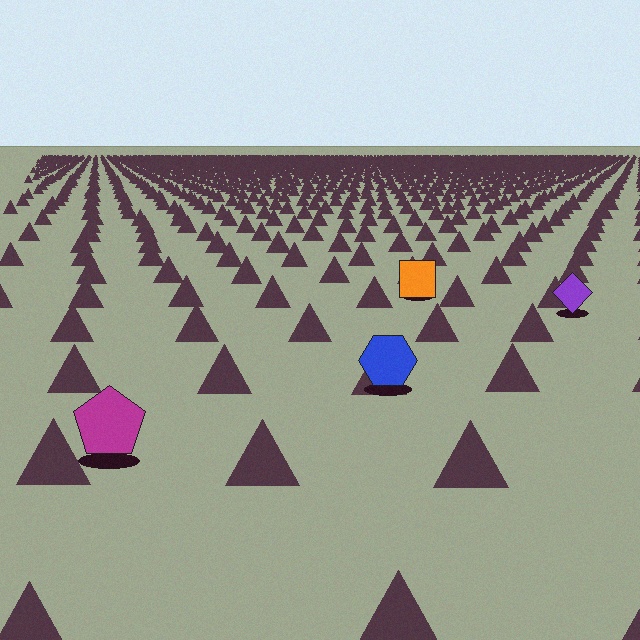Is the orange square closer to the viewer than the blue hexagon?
No. The blue hexagon is closer — you can tell from the texture gradient: the ground texture is coarser near it.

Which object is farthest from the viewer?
The orange square is farthest from the viewer. It appears smaller and the ground texture around it is denser.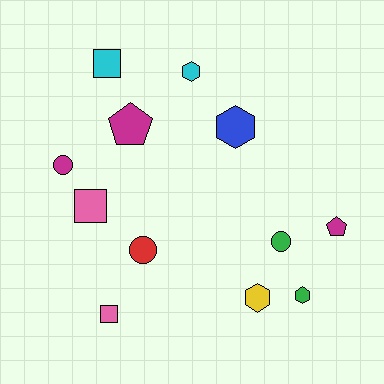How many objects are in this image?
There are 12 objects.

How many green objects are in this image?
There are 2 green objects.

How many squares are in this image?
There are 3 squares.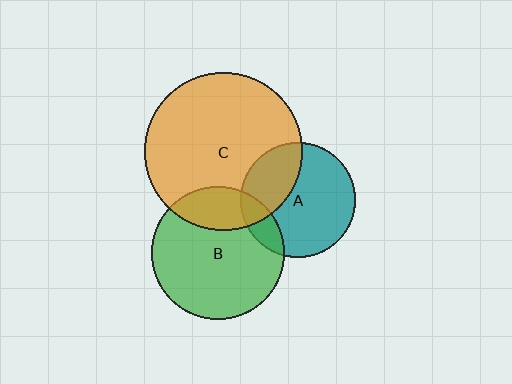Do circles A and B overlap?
Yes.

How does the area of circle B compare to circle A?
Approximately 1.3 times.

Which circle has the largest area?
Circle C (orange).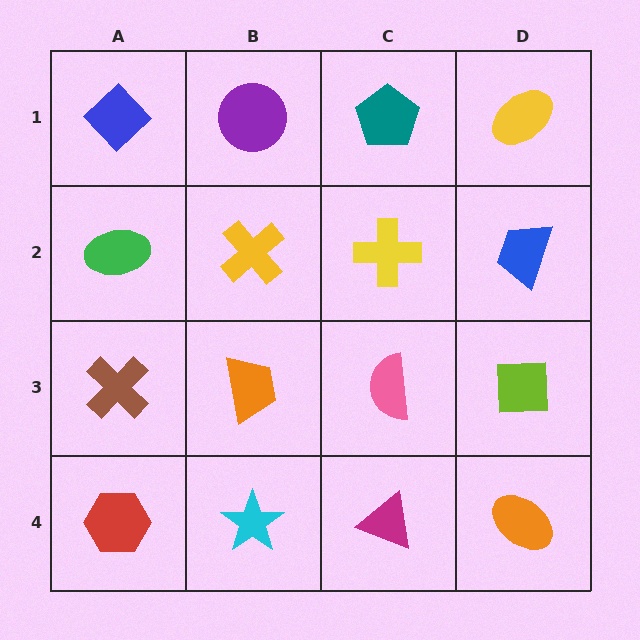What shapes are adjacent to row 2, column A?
A blue diamond (row 1, column A), a brown cross (row 3, column A), a yellow cross (row 2, column B).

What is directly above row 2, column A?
A blue diamond.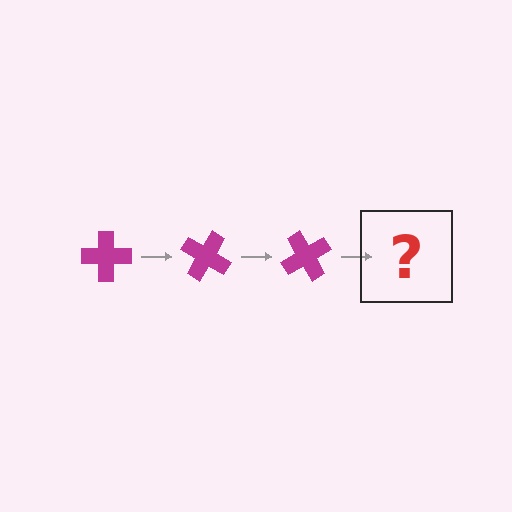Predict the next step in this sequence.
The next step is a magenta cross rotated 90 degrees.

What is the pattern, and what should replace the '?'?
The pattern is that the cross rotates 30 degrees each step. The '?' should be a magenta cross rotated 90 degrees.